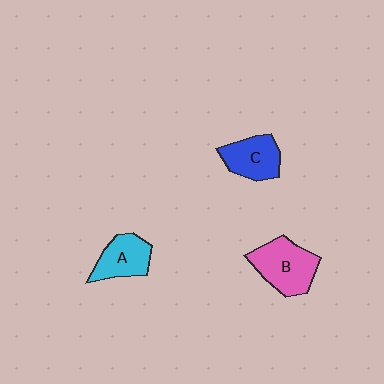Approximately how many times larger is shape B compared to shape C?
Approximately 1.3 times.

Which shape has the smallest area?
Shape A (cyan).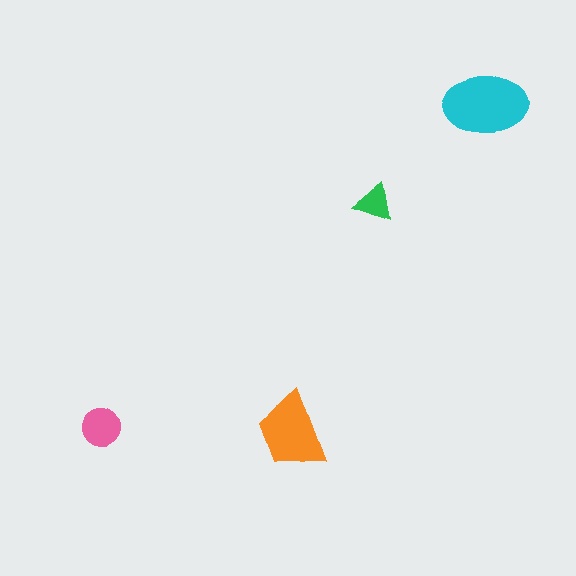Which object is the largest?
The cyan ellipse.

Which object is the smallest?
The green triangle.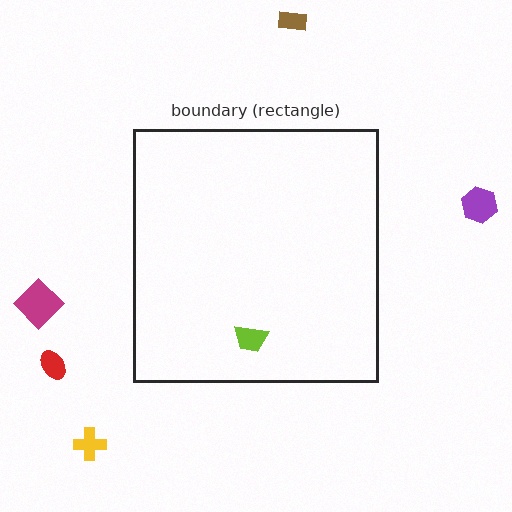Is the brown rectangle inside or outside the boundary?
Outside.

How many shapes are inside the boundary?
1 inside, 5 outside.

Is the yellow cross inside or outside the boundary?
Outside.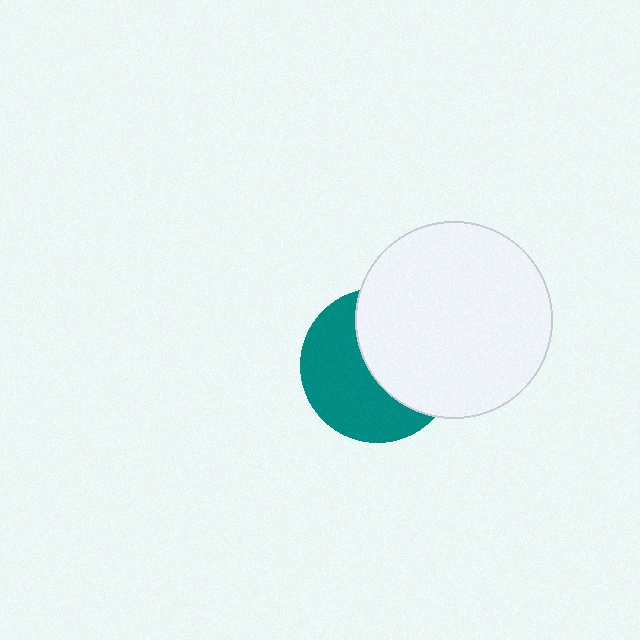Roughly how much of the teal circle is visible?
About half of it is visible (roughly 51%).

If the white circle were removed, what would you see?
You would see the complete teal circle.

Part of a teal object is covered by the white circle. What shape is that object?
It is a circle.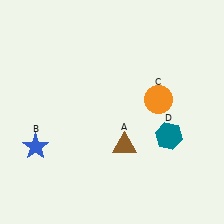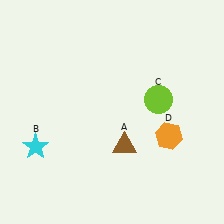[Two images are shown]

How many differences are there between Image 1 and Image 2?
There are 3 differences between the two images.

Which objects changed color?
B changed from blue to cyan. C changed from orange to lime. D changed from teal to orange.